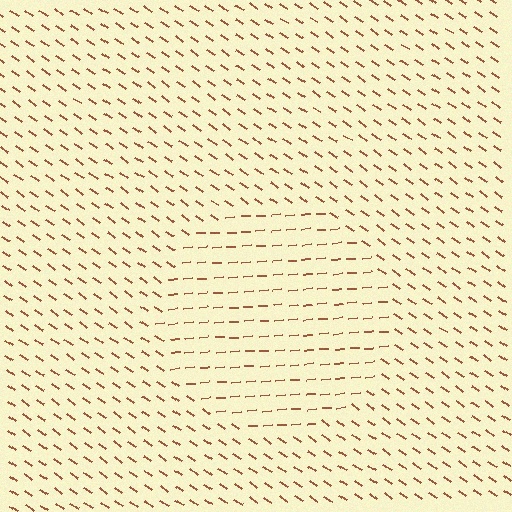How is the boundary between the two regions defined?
The boundary is defined purely by a change in line orientation (approximately 40 degrees difference). All lines are the same color and thickness.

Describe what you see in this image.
The image is filled with small brown line segments. A circle region in the image has lines oriented differently from the surrounding lines, creating a visible texture boundary.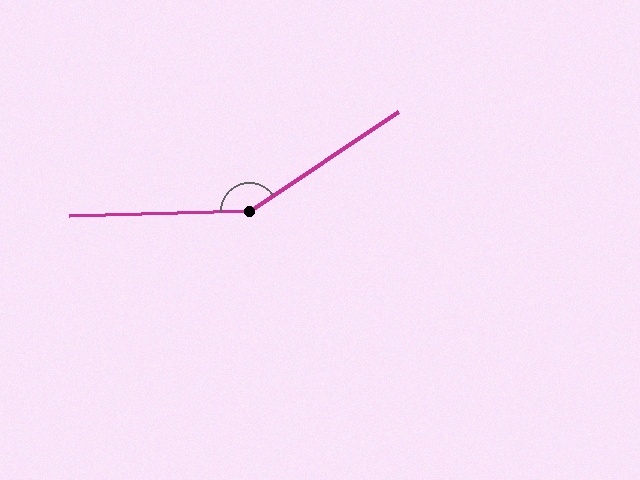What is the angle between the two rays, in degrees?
Approximately 148 degrees.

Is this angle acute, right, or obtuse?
It is obtuse.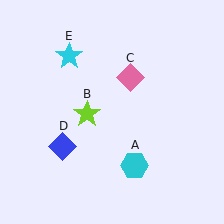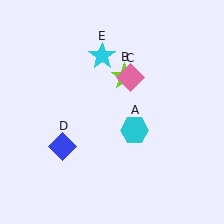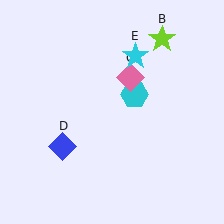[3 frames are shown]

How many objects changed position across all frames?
3 objects changed position: cyan hexagon (object A), lime star (object B), cyan star (object E).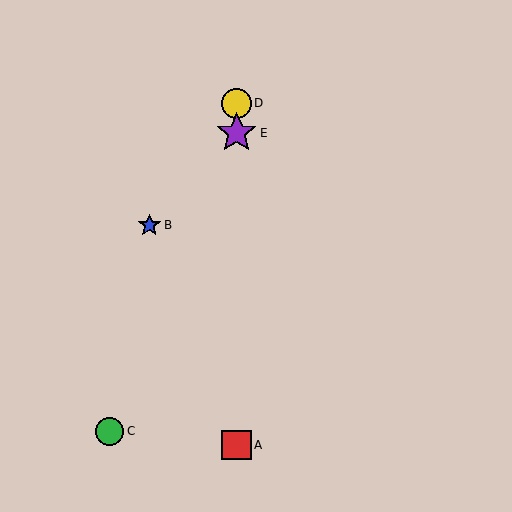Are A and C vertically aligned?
No, A is at x≈237 and C is at x≈110.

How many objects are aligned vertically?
3 objects (A, D, E) are aligned vertically.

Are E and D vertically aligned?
Yes, both are at x≈237.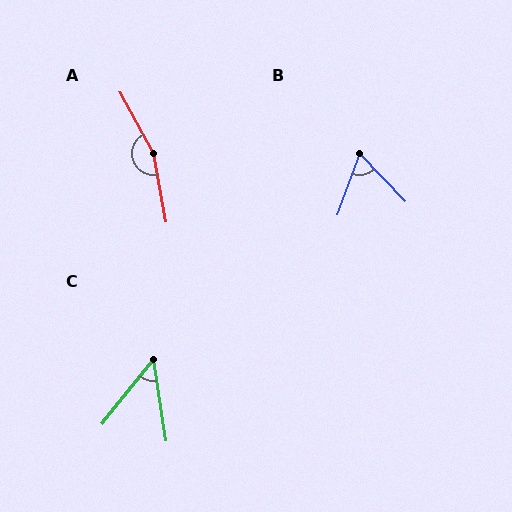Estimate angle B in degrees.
Approximately 63 degrees.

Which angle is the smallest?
C, at approximately 47 degrees.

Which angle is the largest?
A, at approximately 162 degrees.